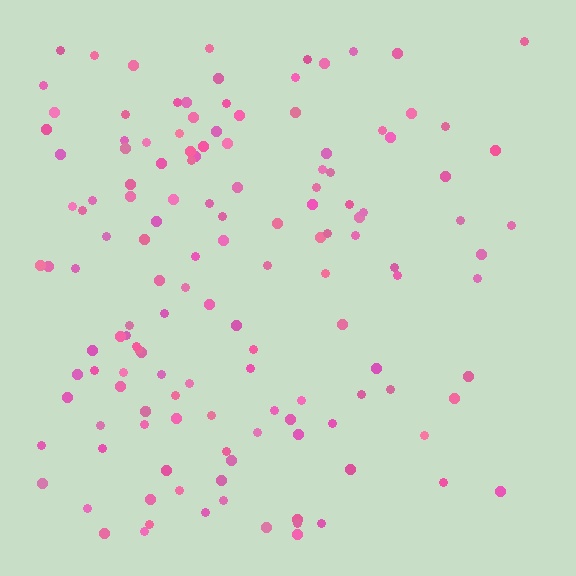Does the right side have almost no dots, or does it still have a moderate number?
Still a moderate number, just noticeably fewer than the left.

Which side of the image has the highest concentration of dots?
The left.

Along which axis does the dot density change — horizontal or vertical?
Horizontal.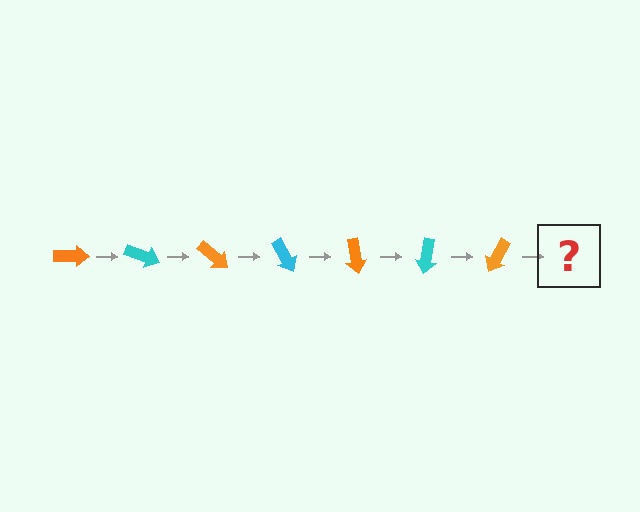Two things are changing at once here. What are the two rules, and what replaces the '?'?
The two rules are that it rotates 20 degrees each step and the color cycles through orange and cyan. The '?' should be a cyan arrow, rotated 140 degrees from the start.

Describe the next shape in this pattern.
It should be a cyan arrow, rotated 140 degrees from the start.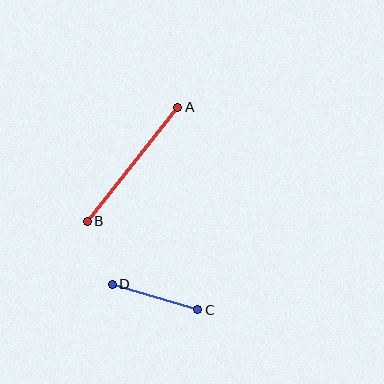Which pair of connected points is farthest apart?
Points A and B are farthest apart.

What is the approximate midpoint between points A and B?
The midpoint is at approximately (132, 164) pixels.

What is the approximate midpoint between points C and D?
The midpoint is at approximately (155, 297) pixels.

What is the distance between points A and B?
The distance is approximately 146 pixels.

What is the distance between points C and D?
The distance is approximately 89 pixels.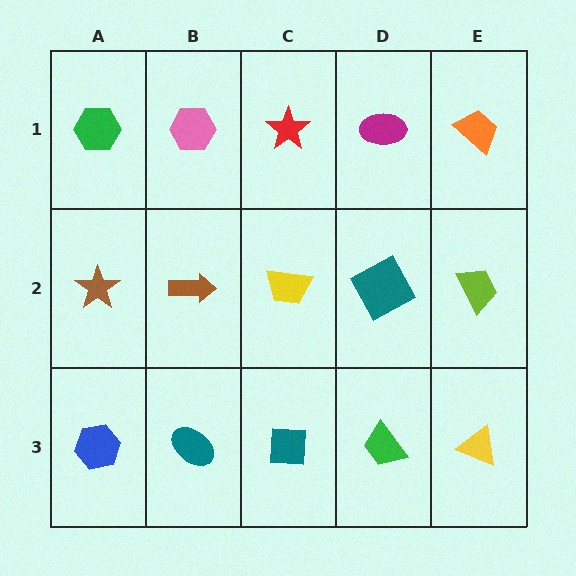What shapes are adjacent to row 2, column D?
A magenta ellipse (row 1, column D), a green trapezoid (row 3, column D), a yellow trapezoid (row 2, column C), a lime trapezoid (row 2, column E).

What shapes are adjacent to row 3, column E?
A lime trapezoid (row 2, column E), a green trapezoid (row 3, column D).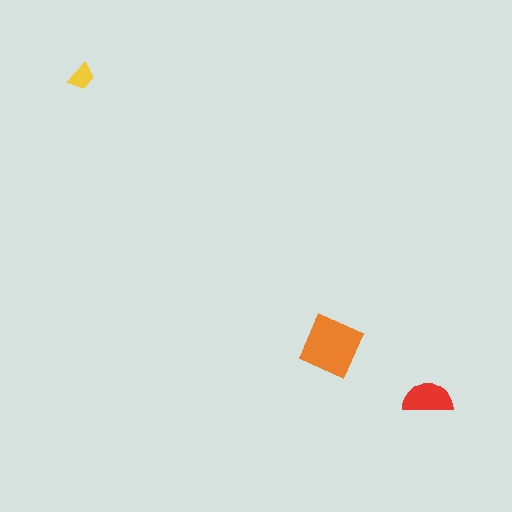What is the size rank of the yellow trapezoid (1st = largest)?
3rd.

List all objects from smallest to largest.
The yellow trapezoid, the red semicircle, the orange diamond.